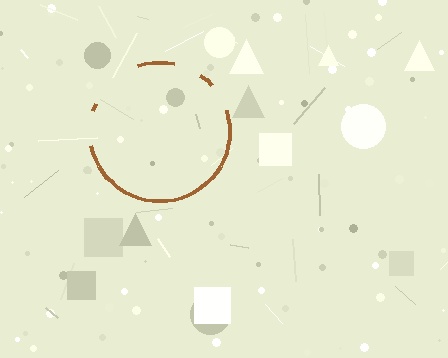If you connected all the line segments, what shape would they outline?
They would outline a circle.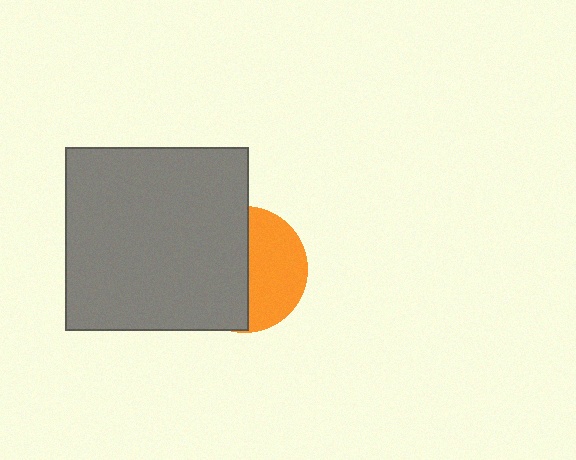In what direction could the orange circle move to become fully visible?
The orange circle could move right. That would shift it out from behind the gray square entirely.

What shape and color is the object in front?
The object in front is a gray square.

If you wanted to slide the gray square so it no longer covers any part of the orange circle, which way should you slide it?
Slide it left — that is the most direct way to separate the two shapes.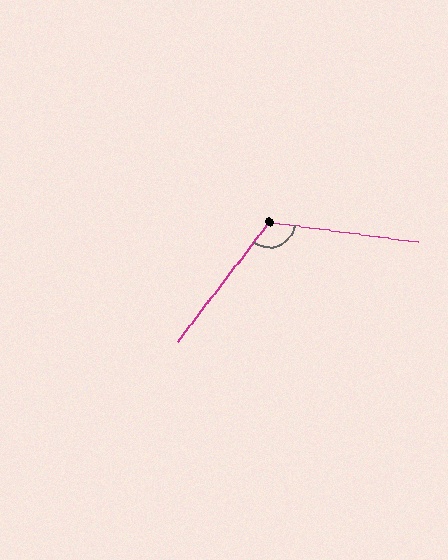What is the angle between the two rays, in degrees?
Approximately 120 degrees.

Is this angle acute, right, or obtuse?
It is obtuse.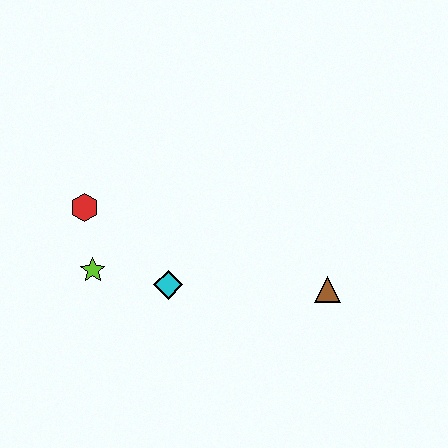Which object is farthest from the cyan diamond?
The brown triangle is farthest from the cyan diamond.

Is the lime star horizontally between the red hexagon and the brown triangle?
Yes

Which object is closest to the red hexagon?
The lime star is closest to the red hexagon.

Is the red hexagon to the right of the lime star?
No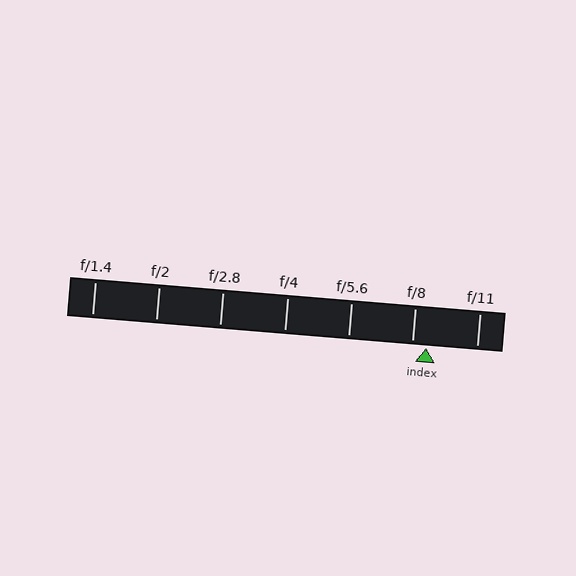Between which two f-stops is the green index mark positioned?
The index mark is between f/8 and f/11.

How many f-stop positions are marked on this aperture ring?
There are 7 f-stop positions marked.